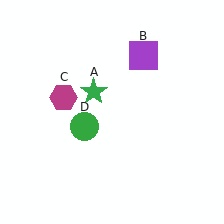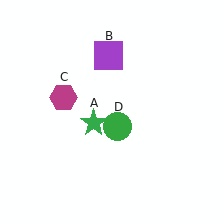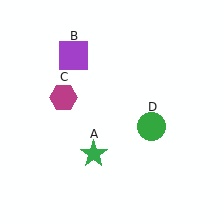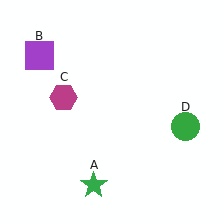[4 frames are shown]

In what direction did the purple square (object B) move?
The purple square (object B) moved left.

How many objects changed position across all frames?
3 objects changed position: green star (object A), purple square (object B), green circle (object D).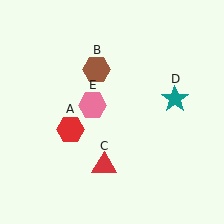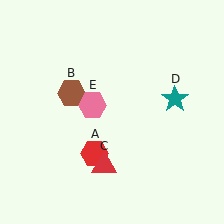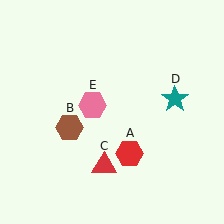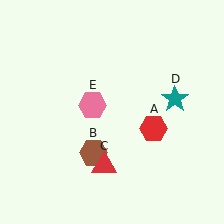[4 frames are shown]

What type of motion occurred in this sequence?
The red hexagon (object A), brown hexagon (object B) rotated counterclockwise around the center of the scene.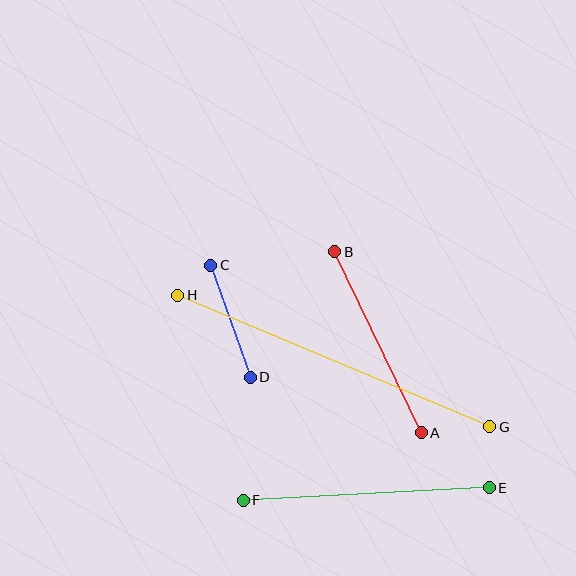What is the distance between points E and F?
The distance is approximately 246 pixels.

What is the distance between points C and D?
The distance is approximately 119 pixels.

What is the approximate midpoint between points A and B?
The midpoint is at approximately (378, 342) pixels.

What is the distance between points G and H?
The distance is approximately 339 pixels.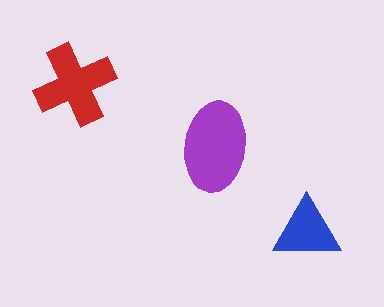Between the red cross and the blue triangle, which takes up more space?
The red cross.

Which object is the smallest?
The blue triangle.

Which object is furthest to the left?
The red cross is leftmost.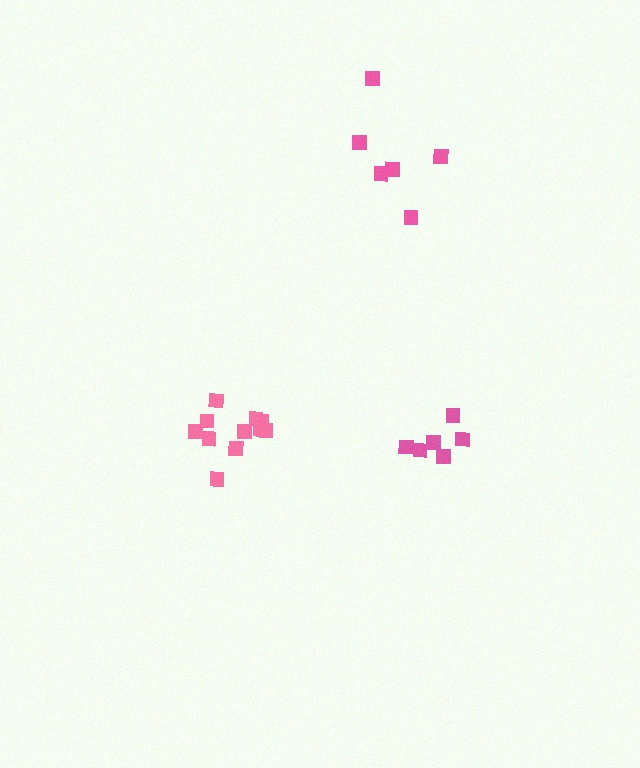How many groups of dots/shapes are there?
There are 3 groups.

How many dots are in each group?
Group 1: 11 dots, Group 2: 6 dots, Group 3: 6 dots (23 total).